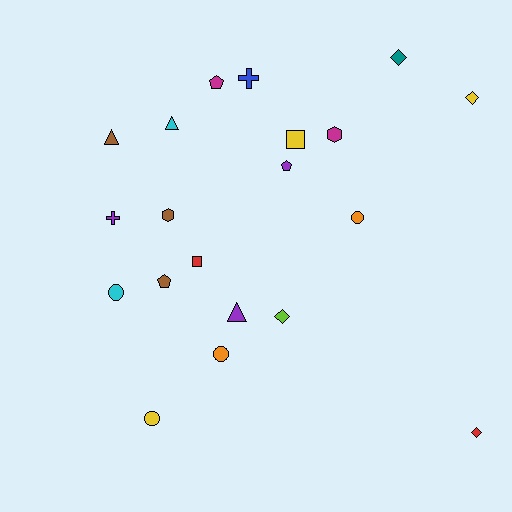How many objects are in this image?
There are 20 objects.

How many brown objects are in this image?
There are 3 brown objects.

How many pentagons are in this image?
There are 3 pentagons.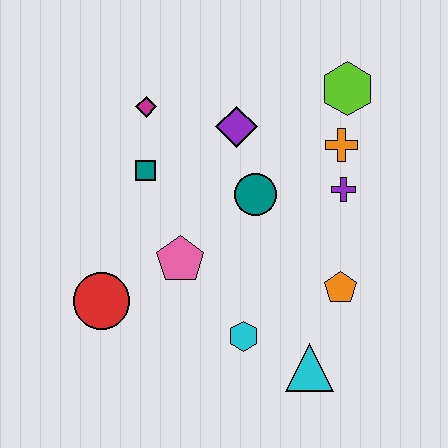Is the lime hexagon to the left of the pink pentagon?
No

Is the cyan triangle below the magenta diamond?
Yes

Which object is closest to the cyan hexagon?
The cyan triangle is closest to the cyan hexagon.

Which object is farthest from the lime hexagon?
The red circle is farthest from the lime hexagon.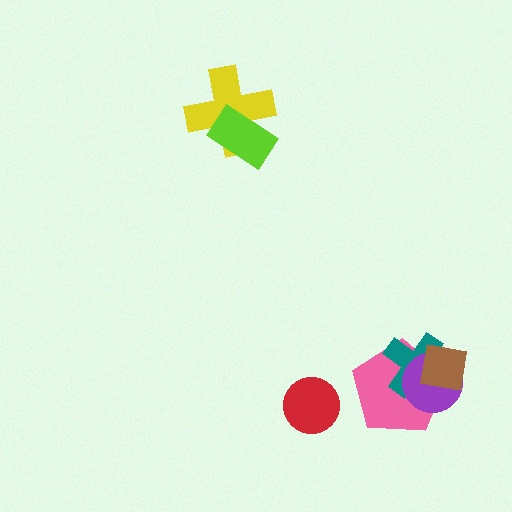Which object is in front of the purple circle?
The brown square is in front of the purple circle.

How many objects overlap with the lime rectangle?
1 object overlaps with the lime rectangle.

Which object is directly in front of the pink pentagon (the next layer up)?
The teal cross is directly in front of the pink pentagon.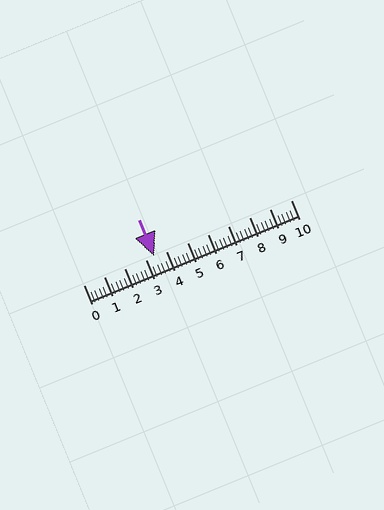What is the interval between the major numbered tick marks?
The major tick marks are spaced 1 units apart.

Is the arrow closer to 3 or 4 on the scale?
The arrow is closer to 3.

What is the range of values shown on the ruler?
The ruler shows values from 0 to 10.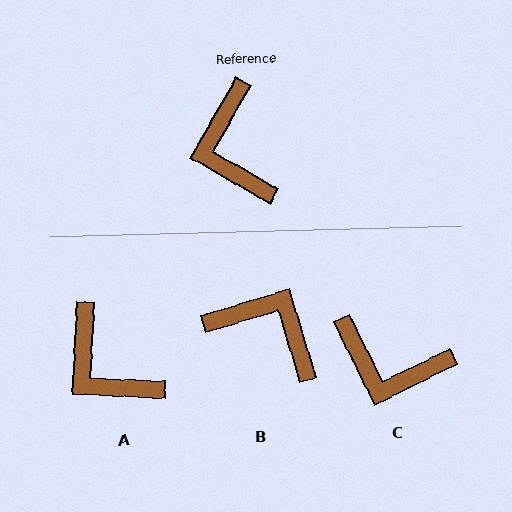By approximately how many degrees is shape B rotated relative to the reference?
Approximately 133 degrees clockwise.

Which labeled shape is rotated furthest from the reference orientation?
B, about 133 degrees away.